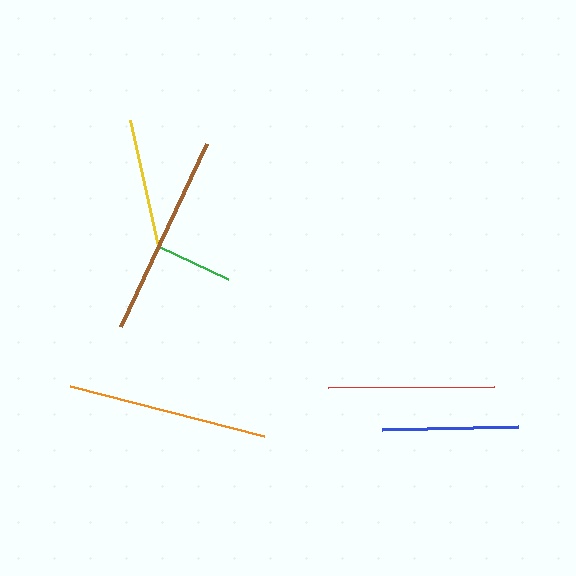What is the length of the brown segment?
The brown segment is approximately 202 pixels long.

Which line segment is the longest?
The brown line is the longest at approximately 202 pixels.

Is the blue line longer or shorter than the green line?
The blue line is longer than the green line.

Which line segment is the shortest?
The green line is the shortest at approximately 78 pixels.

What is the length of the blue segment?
The blue segment is approximately 136 pixels long.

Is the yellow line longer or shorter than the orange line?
The orange line is longer than the yellow line.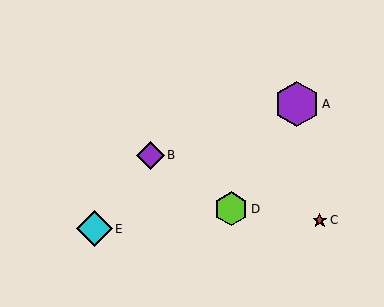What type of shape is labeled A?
Shape A is a purple hexagon.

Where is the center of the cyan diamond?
The center of the cyan diamond is at (94, 229).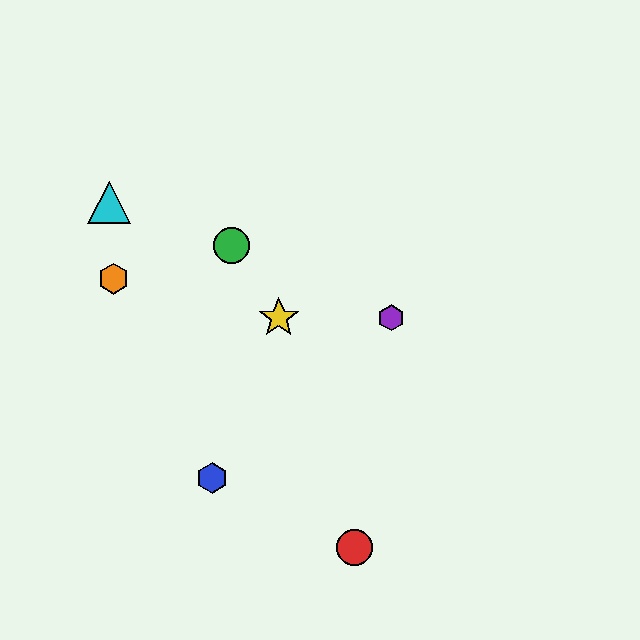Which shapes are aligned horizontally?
The yellow star, the purple hexagon are aligned horizontally.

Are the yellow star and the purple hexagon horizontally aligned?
Yes, both are at y≈318.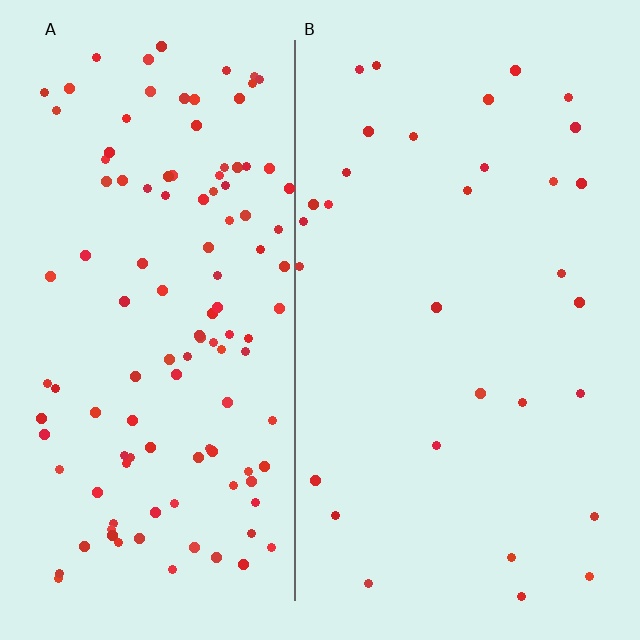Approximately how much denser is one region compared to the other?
Approximately 3.8× — region A over region B.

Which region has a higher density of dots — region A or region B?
A (the left).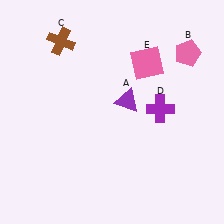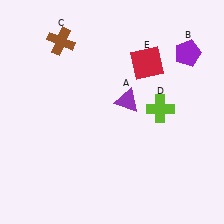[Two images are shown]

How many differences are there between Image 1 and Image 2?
There are 3 differences between the two images.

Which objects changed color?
B changed from pink to purple. D changed from purple to lime. E changed from pink to red.